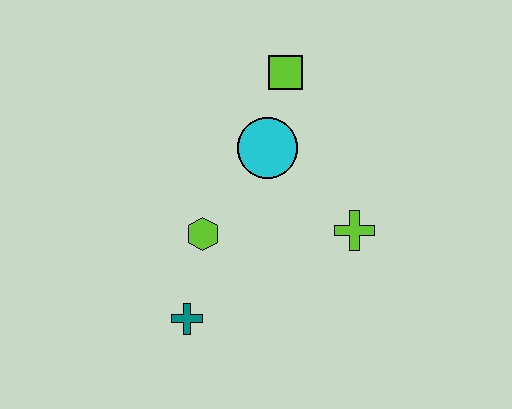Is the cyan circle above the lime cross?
Yes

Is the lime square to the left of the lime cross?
Yes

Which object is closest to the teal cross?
The lime hexagon is closest to the teal cross.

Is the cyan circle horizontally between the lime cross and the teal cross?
Yes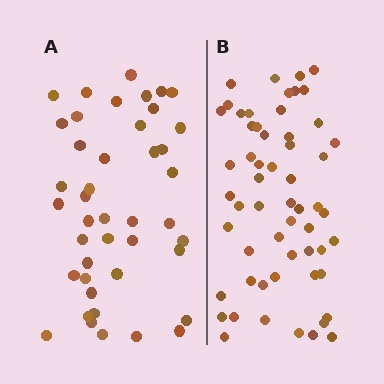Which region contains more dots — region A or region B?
Region B (the right region) has more dots.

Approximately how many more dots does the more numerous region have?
Region B has approximately 15 more dots than region A.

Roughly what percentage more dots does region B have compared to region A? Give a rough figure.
About 35% more.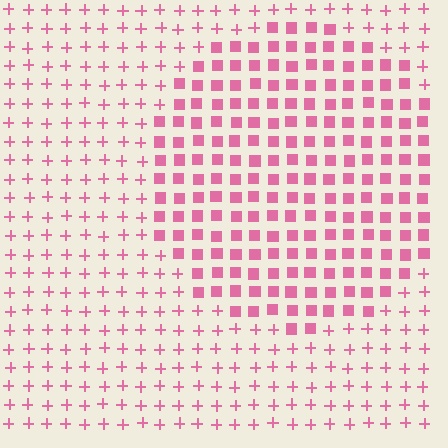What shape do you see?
I see a circle.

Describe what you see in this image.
The image is filled with small pink elements arranged in a uniform grid. A circle-shaped region contains squares, while the surrounding area contains plus signs. The boundary is defined purely by the change in element shape.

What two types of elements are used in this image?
The image uses squares inside the circle region and plus signs outside it.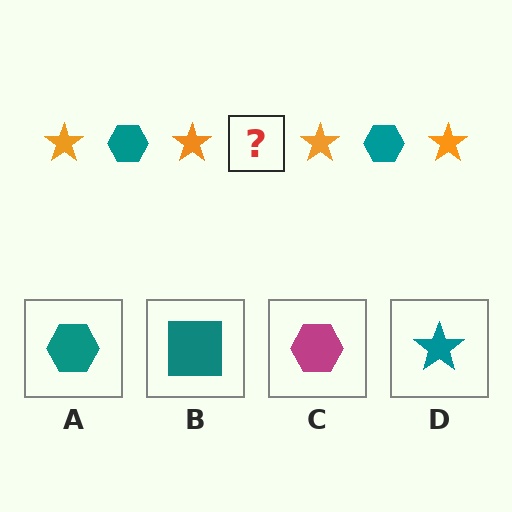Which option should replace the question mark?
Option A.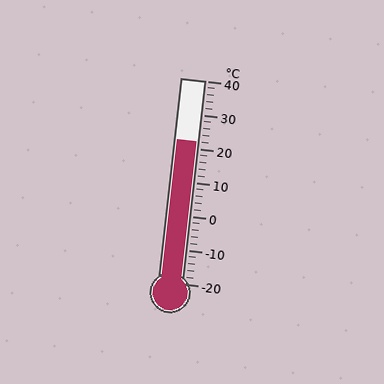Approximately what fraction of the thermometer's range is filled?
The thermometer is filled to approximately 70% of its range.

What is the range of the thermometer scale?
The thermometer scale ranges from -20°C to 40°C.